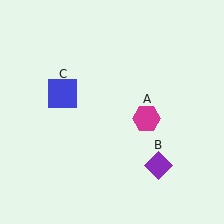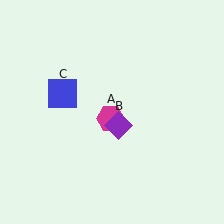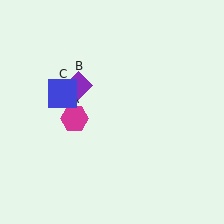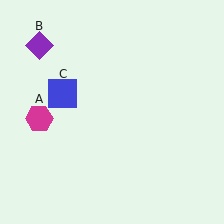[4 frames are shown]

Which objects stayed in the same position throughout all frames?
Blue square (object C) remained stationary.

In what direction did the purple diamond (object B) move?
The purple diamond (object B) moved up and to the left.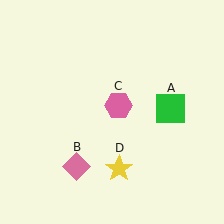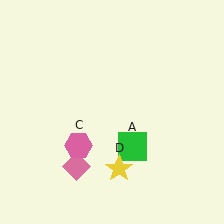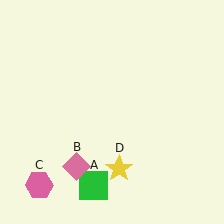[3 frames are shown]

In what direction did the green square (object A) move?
The green square (object A) moved down and to the left.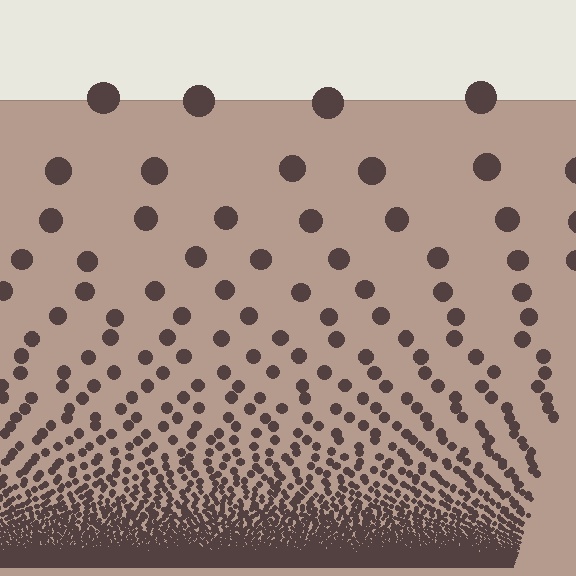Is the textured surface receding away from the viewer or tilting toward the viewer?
The surface appears to tilt toward the viewer. Texture elements get larger and sparser toward the top.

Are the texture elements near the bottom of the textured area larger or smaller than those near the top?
Smaller. The gradient is inverted — elements near the bottom are smaller and denser.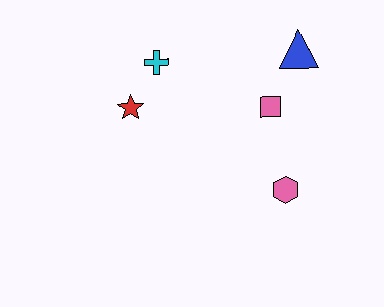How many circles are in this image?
There are no circles.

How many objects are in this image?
There are 5 objects.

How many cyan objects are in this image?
There is 1 cyan object.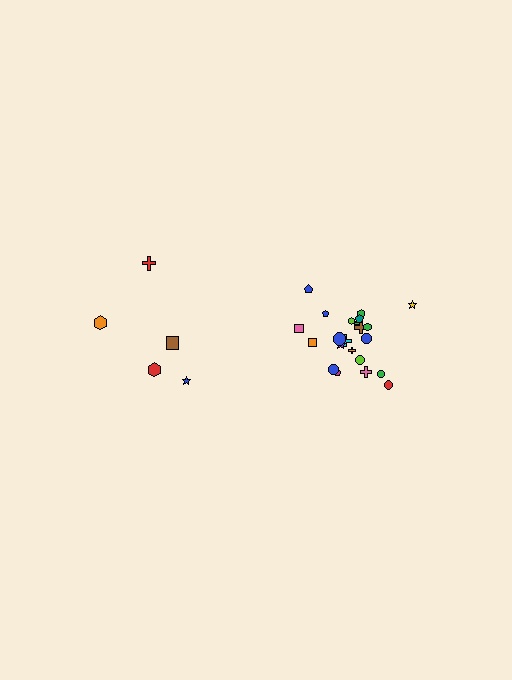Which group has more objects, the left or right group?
The right group.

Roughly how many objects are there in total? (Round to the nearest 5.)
Roughly 25 objects in total.